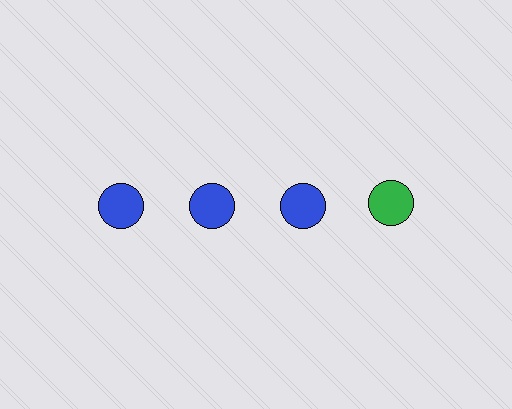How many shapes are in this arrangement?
There are 4 shapes arranged in a grid pattern.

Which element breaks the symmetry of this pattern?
The green circle in the top row, second from right column breaks the symmetry. All other shapes are blue circles.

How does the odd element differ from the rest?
It has a different color: green instead of blue.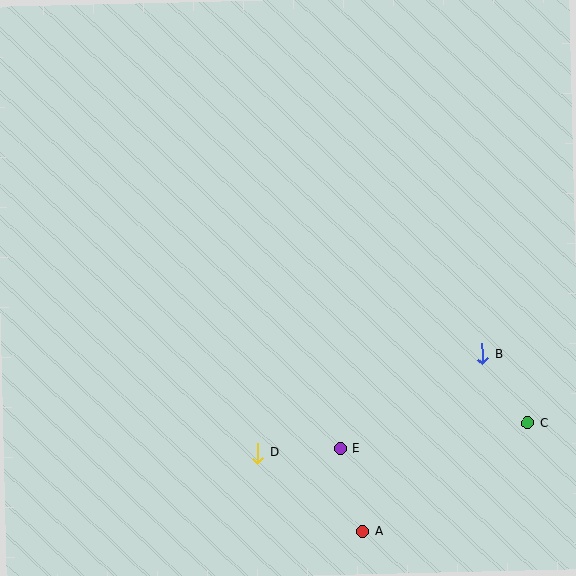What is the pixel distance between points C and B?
The distance between C and B is 83 pixels.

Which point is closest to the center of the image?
Point D at (257, 453) is closest to the center.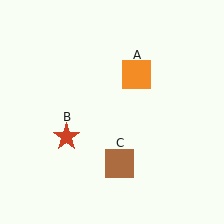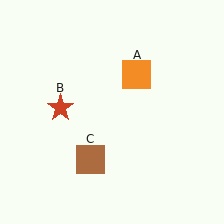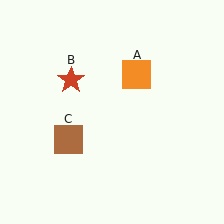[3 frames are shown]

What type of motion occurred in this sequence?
The red star (object B), brown square (object C) rotated clockwise around the center of the scene.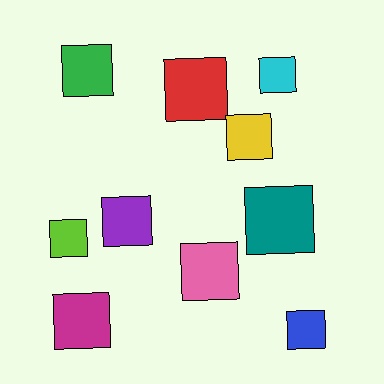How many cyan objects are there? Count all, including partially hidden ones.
There is 1 cyan object.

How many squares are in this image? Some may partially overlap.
There are 10 squares.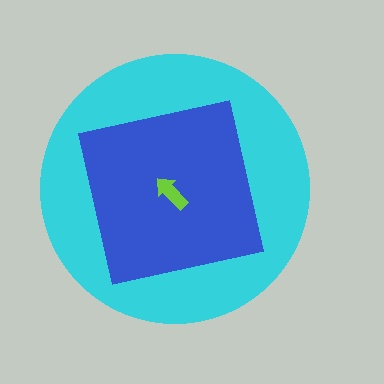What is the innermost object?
The lime arrow.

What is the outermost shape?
The cyan circle.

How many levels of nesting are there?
3.